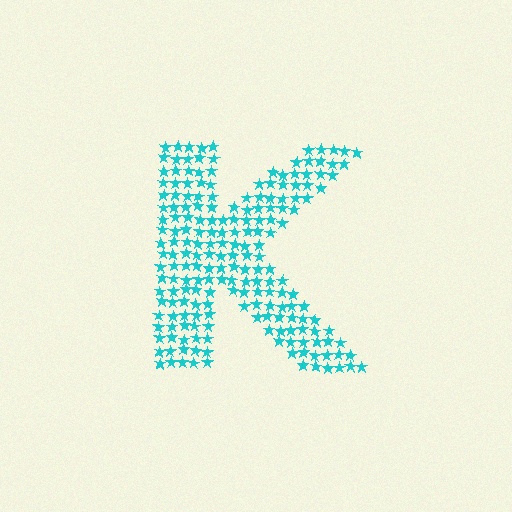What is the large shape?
The large shape is the letter K.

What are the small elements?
The small elements are stars.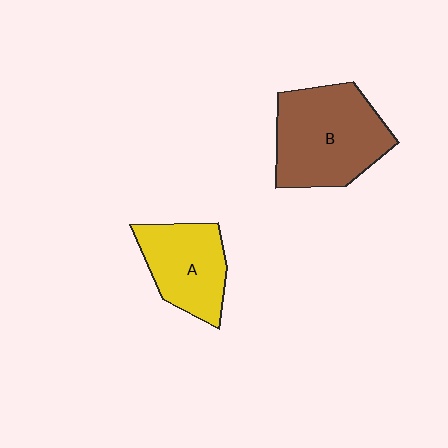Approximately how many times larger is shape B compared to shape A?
Approximately 1.4 times.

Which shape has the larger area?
Shape B (brown).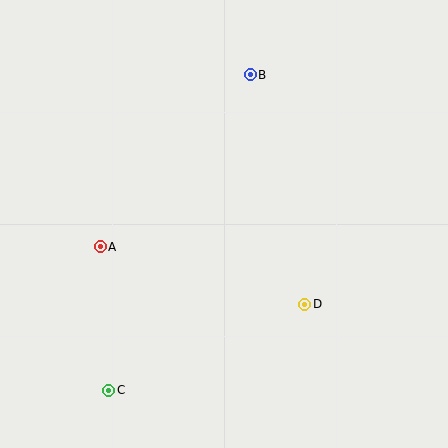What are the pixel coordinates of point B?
Point B is at (250, 75).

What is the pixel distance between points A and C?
The distance between A and C is 144 pixels.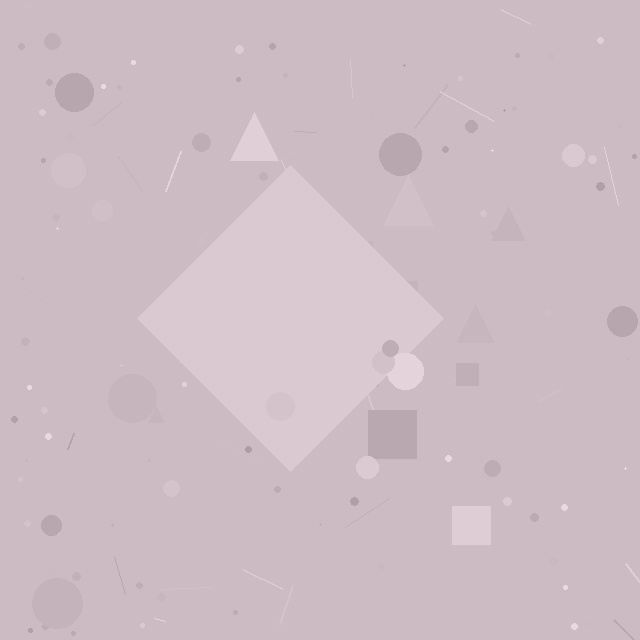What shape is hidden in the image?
A diamond is hidden in the image.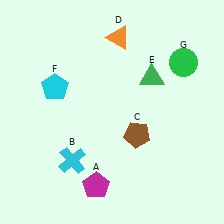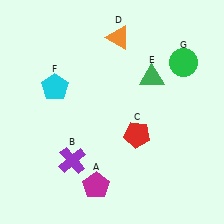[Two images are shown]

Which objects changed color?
B changed from cyan to purple. C changed from brown to red.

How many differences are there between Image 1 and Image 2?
There are 2 differences between the two images.